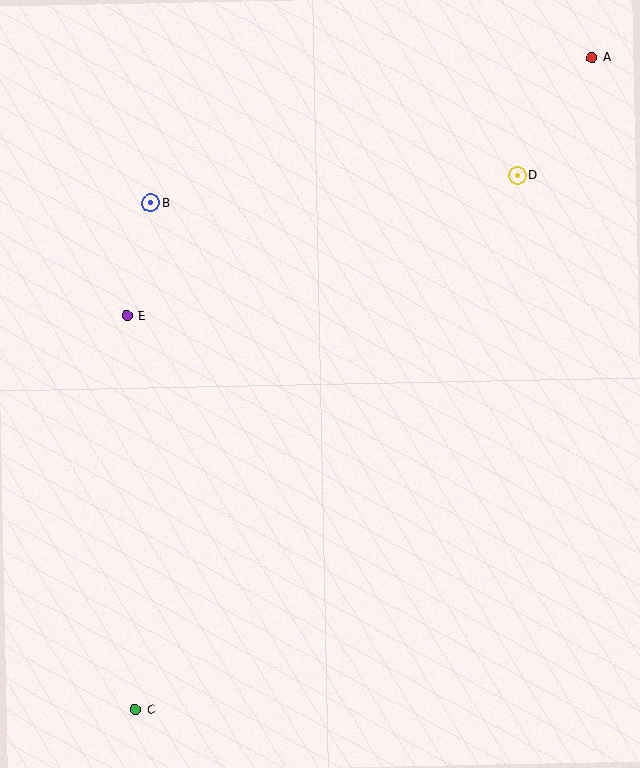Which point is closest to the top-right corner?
Point A is closest to the top-right corner.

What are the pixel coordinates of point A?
Point A is at (592, 58).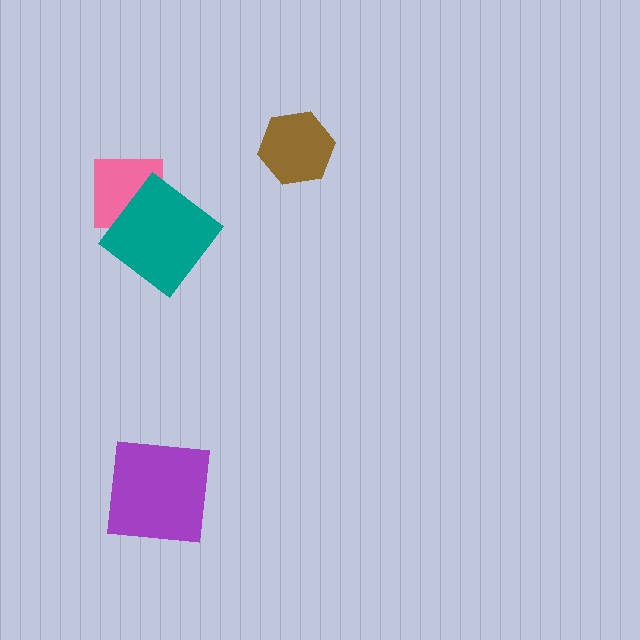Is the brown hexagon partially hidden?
No, no other shape covers it.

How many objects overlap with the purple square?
0 objects overlap with the purple square.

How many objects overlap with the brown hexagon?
0 objects overlap with the brown hexagon.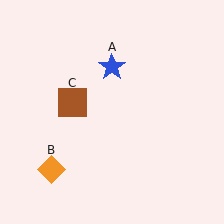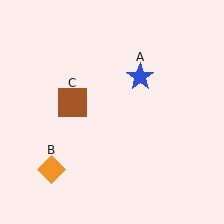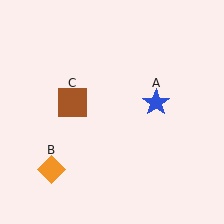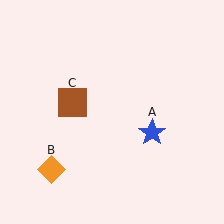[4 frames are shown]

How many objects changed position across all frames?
1 object changed position: blue star (object A).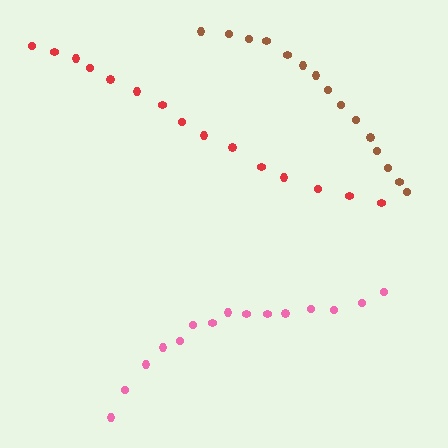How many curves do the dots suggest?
There are 3 distinct paths.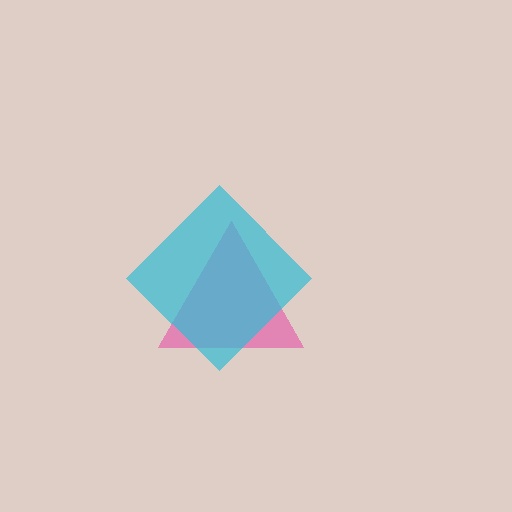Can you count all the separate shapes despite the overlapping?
Yes, there are 2 separate shapes.